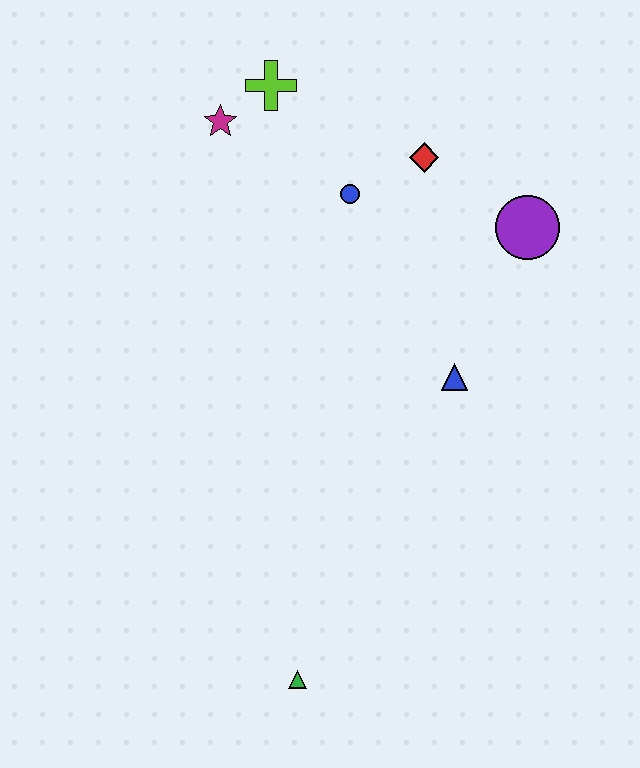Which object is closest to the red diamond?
The blue circle is closest to the red diamond.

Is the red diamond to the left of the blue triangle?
Yes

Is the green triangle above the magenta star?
No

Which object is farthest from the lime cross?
The green triangle is farthest from the lime cross.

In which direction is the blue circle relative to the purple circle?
The blue circle is to the left of the purple circle.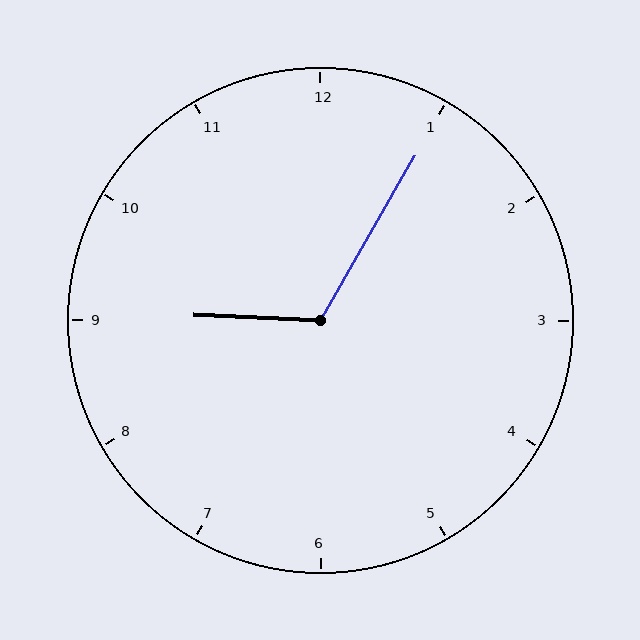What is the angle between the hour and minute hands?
Approximately 118 degrees.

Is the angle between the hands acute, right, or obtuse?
It is obtuse.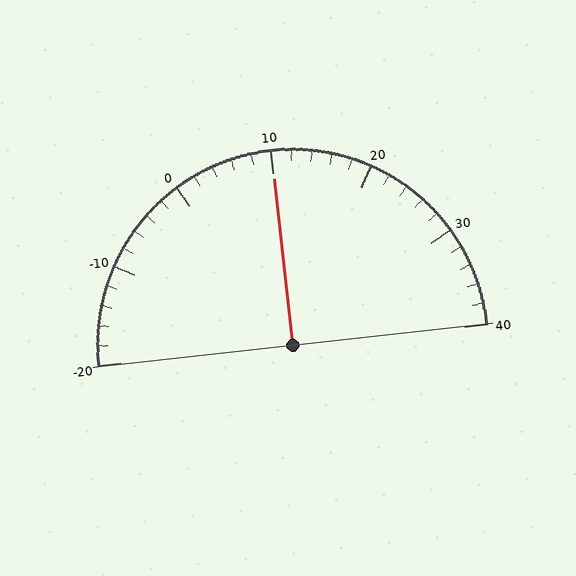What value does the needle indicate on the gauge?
The needle indicates approximately 10.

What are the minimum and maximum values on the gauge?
The gauge ranges from -20 to 40.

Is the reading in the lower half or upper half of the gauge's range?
The reading is in the upper half of the range (-20 to 40).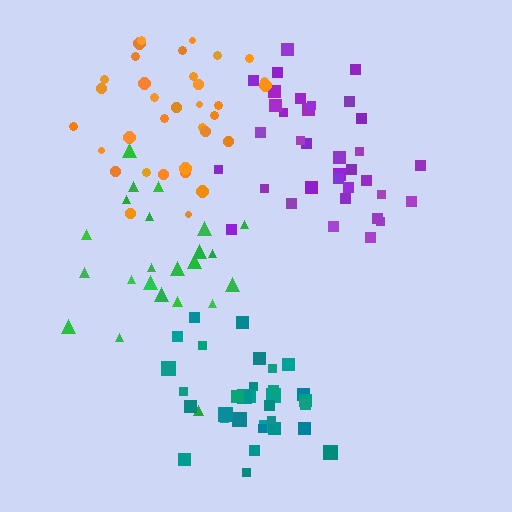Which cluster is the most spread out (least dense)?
Green.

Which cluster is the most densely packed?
Teal.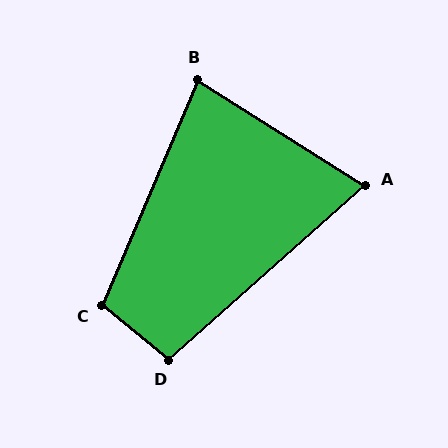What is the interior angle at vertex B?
Approximately 81 degrees (acute).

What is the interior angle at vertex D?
Approximately 99 degrees (obtuse).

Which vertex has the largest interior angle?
C, at approximately 106 degrees.